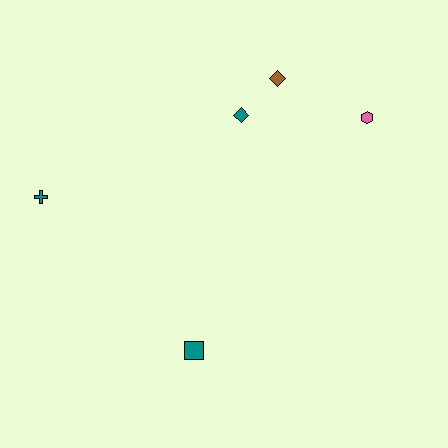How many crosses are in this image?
There is 1 cross.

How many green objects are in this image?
There are no green objects.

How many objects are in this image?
There are 5 objects.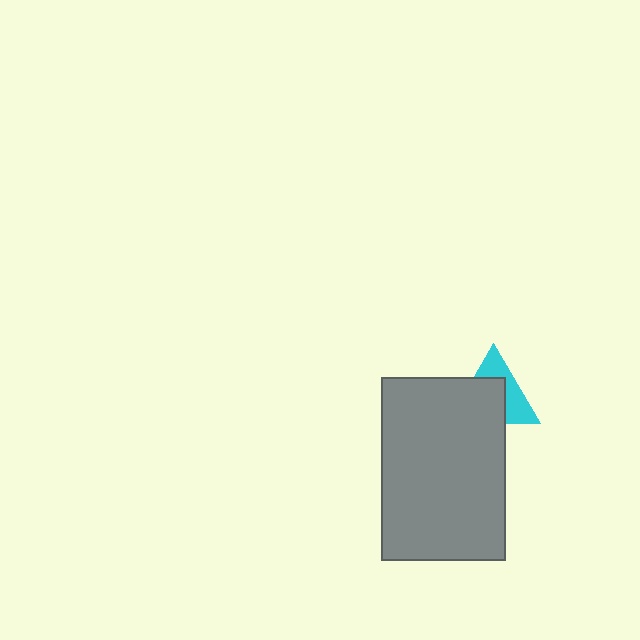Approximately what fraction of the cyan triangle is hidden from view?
Roughly 55% of the cyan triangle is hidden behind the gray rectangle.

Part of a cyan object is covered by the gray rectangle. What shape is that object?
It is a triangle.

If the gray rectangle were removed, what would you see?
You would see the complete cyan triangle.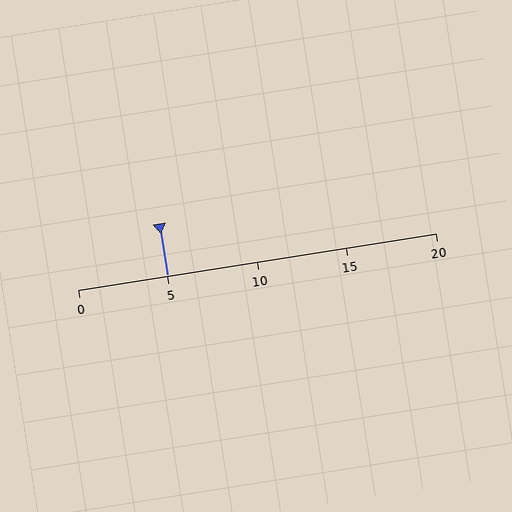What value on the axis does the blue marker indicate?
The marker indicates approximately 5.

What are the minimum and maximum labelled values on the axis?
The axis runs from 0 to 20.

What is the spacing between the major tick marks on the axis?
The major ticks are spaced 5 apart.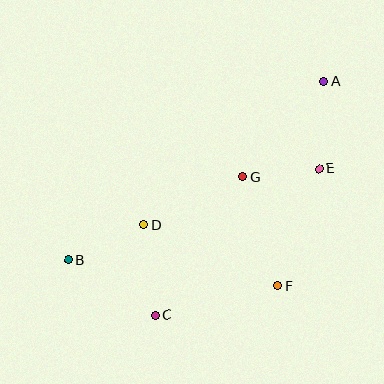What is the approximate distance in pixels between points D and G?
The distance between D and G is approximately 110 pixels.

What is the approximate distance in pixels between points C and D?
The distance between C and D is approximately 91 pixels.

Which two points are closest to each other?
Points E and G are closest to each other.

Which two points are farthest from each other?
Points A and B are farthest from each other.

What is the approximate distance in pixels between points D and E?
The distance between D and E is approximately 184 pixels.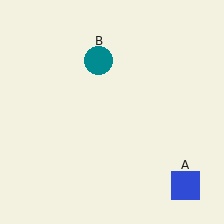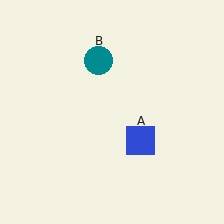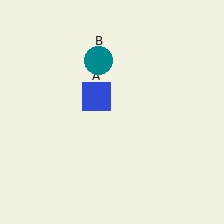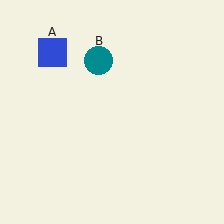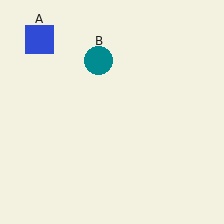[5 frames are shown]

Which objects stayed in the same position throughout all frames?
Teal circle (object B) remained stationary.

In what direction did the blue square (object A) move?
The blue square (object A) moved up and to the left.